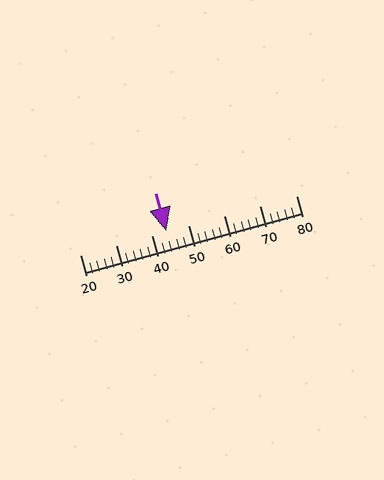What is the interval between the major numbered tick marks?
The major tick marks are spaced 10 units apart.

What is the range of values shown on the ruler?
The ruler shows values from 20 to 80.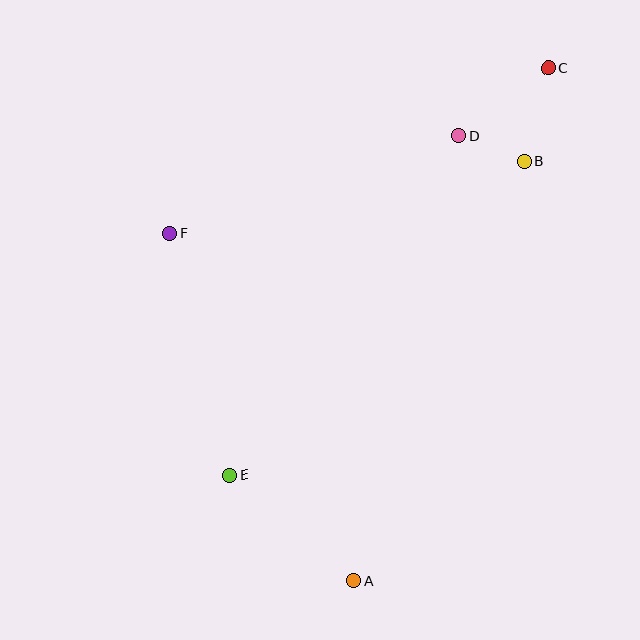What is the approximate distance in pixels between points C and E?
The distance between C and E is approximately 517 pixels.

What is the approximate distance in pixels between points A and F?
The distance between A and F is approximately 393 pixels.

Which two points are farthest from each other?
Points A and C are farthest from each other.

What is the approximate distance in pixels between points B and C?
The distance between B and C is approximately 96 pixels.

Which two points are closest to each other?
Points B and D are closest to each other.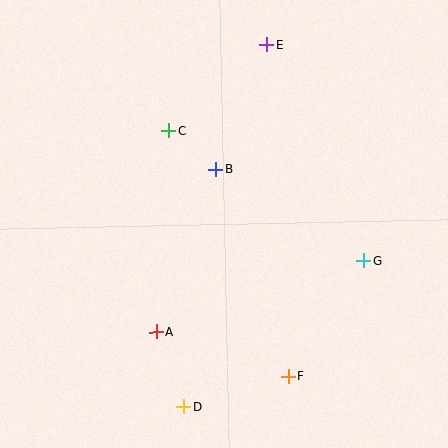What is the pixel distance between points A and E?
The distance between A and E is 308 pixels.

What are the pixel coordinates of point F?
Point F is at (288, 376).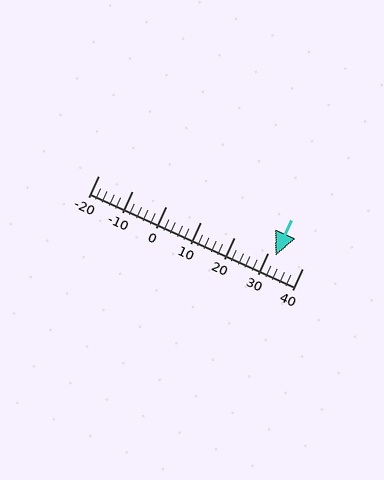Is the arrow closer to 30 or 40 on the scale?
The arrow is closer to 30.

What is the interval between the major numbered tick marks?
The major tick marks are spaced 10 units apart.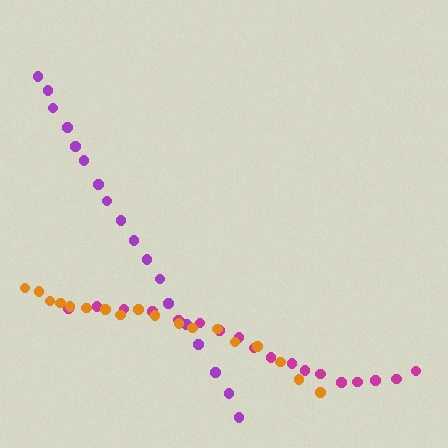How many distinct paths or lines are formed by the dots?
There are 3 distinct paths.